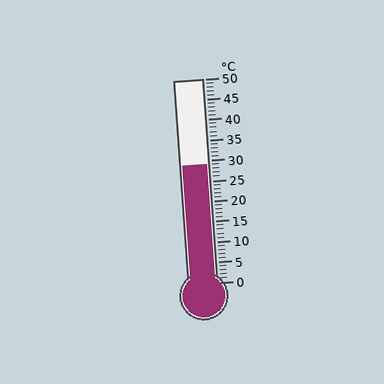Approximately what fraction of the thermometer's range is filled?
The thermometer is filled to approximately 60% of its range.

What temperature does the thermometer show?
The thermometer shows approximately 29°C.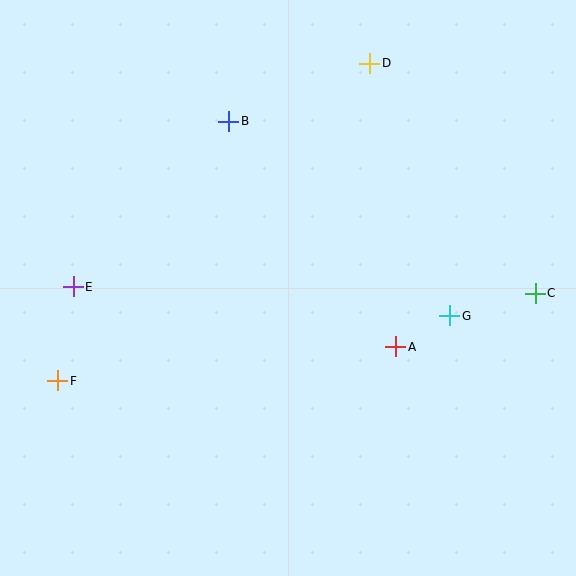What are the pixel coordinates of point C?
Point C is at (535, 293).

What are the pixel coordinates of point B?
Point B is at (229, 121).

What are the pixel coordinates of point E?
Point E is at (73, 287).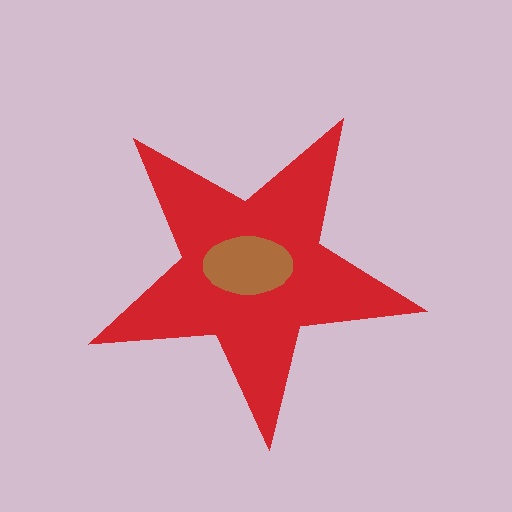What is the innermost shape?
The brown ellipse.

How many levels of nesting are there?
2.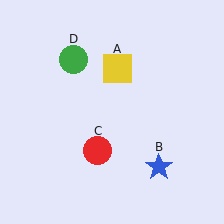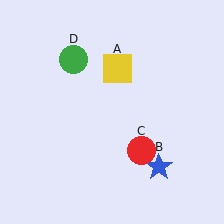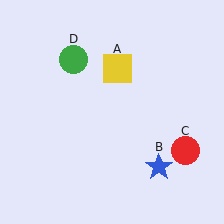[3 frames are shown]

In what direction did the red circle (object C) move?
The red circle (object C) moved right.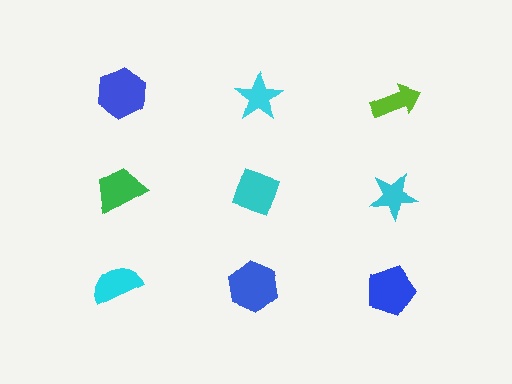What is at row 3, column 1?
A cyan semicircle.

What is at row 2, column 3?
A cyan star.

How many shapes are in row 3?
3 shapes.